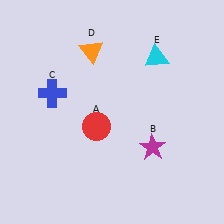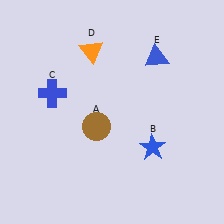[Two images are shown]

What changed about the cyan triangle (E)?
In Image 1, E is cyan. In Image 2, it changed to blue.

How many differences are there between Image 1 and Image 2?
There are 3 differences between the two images.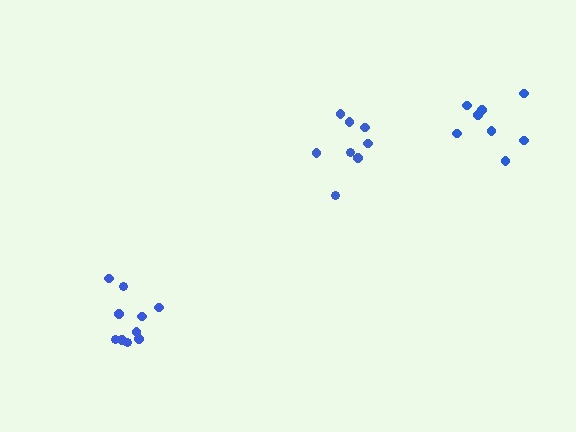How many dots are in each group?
Group 1: 10 dots, Group 2: 8 dots, Group 3: 8 dots (26 total).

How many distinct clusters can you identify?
There are 3 distinct clusters.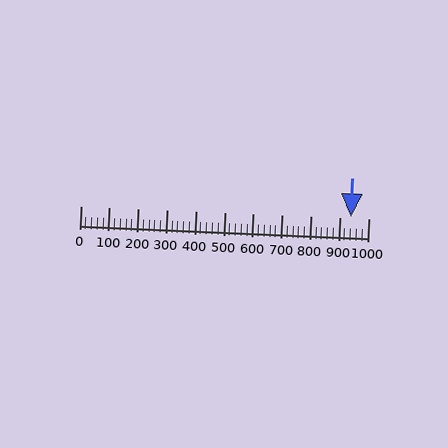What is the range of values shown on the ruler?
The ruler shows values from 0 to 1000.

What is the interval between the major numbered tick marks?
The major tick marks are spaced 100 units apart.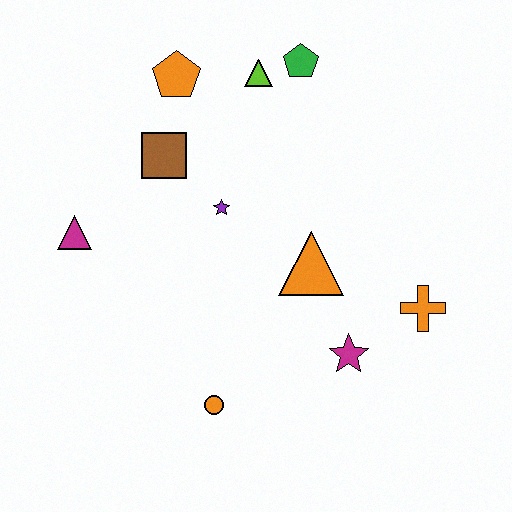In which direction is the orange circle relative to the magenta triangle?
The orange circle is below the magenta triangle.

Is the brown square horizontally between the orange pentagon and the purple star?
No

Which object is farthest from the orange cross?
The magenta triangle is farthest from the orange cross.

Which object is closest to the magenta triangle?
The brown square is closest to the magenta triangle.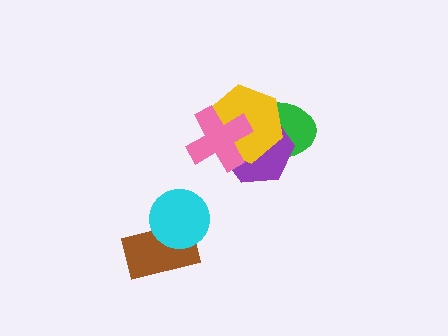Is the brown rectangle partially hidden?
Yes, it is partially covered by another shape.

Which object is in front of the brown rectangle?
The cyan circle is in front of the brown rectangle.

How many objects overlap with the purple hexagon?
3 objects overlap with the purple hexagon.